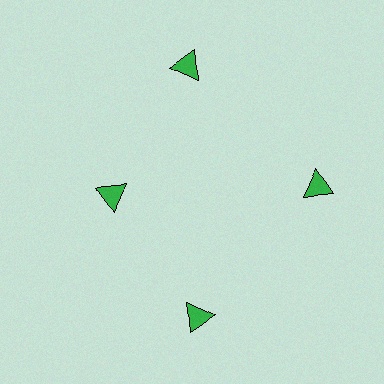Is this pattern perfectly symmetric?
No. The 4 green triangles are arranged in a ring, but one element near the 9 o'clock position is pulled inward toward the center, breaking the 4-fold rotational symmetry.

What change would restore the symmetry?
The symmetry would be restored by moving it outward, back onto the ring so that all 4 triangles sit at equal angles and equal distance from the center.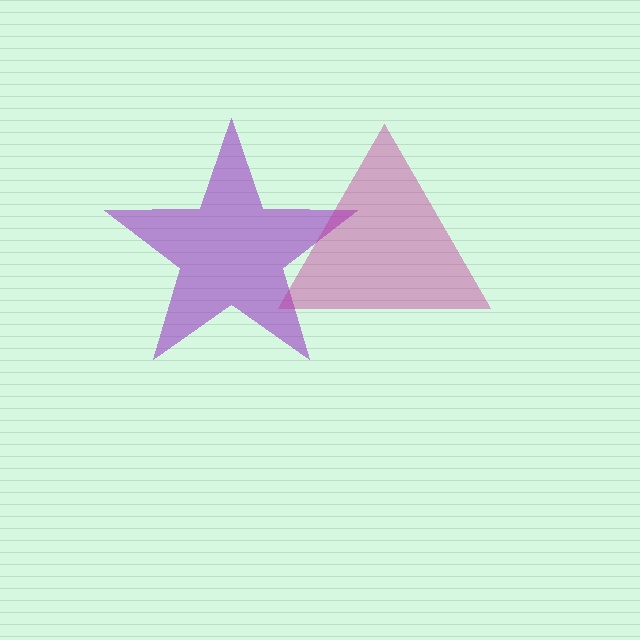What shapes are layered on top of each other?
The layered shapes are: a purple star, a magenta triangle.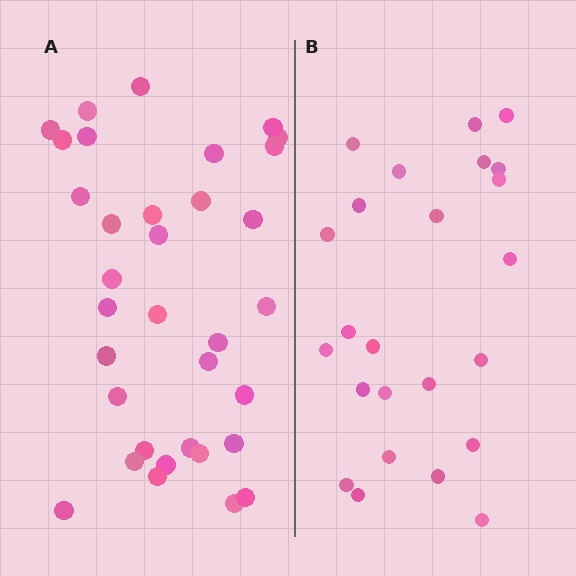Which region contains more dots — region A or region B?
Region A (the left region) has more dots.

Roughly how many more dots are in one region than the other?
Region A has roughly 10 or so more dots than region B.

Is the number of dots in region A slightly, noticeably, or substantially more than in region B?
Region A has noticeably more, but not dramatically so. The ratio is roughly 1.4 to 1.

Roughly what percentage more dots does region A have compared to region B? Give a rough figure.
About 40% more.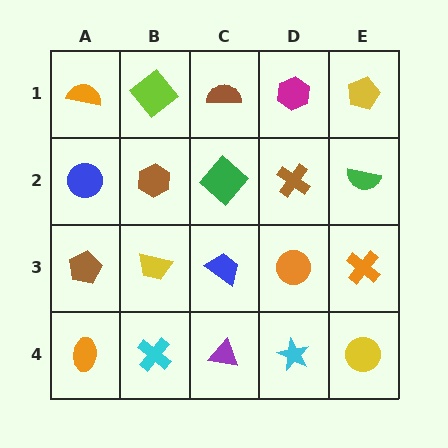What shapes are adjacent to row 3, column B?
A brown hexagon (row 2, column B), a cyan cross (row 4, column B), a brown pentagon (row 3, column A), a blue trapezoid (row 3, column C).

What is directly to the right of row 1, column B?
A brown semicircle.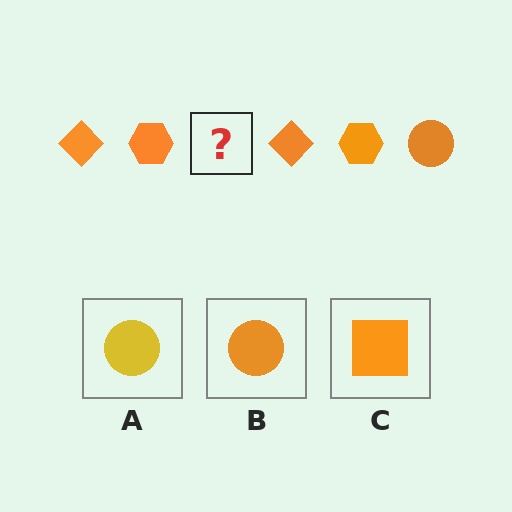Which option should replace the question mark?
Option B.